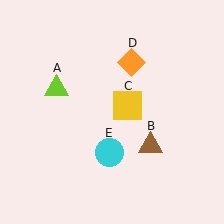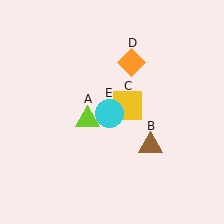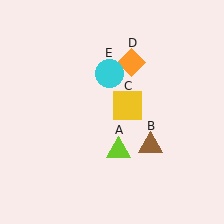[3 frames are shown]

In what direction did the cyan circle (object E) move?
The cyan circle (object E) moved up.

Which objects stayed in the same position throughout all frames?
Brown triangle (object B) and yellow square (object C) and orange diamond (object D) remained stationary.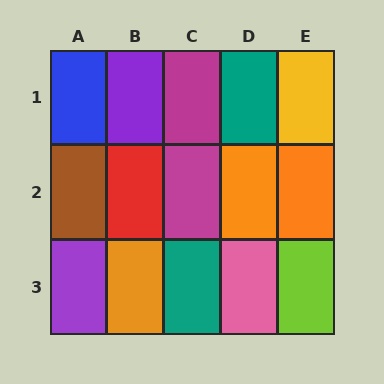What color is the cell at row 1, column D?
Teal.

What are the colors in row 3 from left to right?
Purple, orange, teal, pink, lime.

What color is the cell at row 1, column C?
Magenta.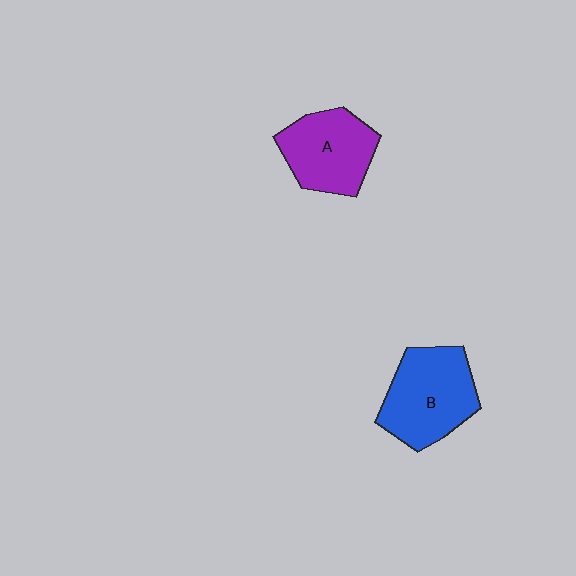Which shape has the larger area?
Shape B (blue).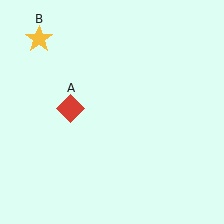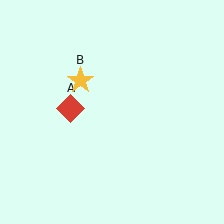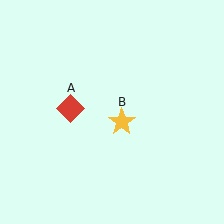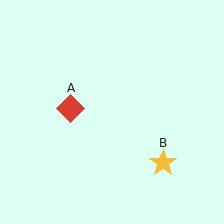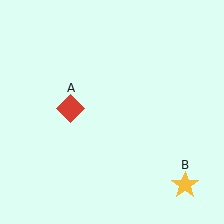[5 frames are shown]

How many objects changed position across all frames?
1 object changed position: yellow star (object B).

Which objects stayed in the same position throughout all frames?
Red diamond (object A) remained stationary.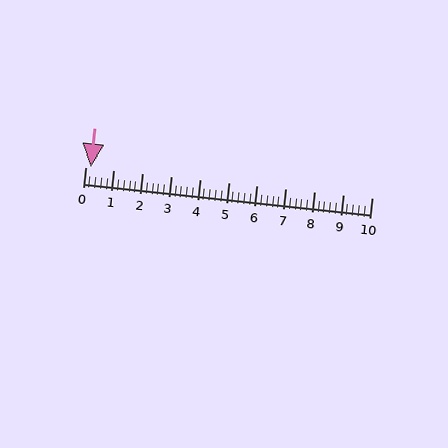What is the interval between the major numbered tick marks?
The major tick marks are spaced 1 units apart.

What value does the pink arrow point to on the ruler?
The pink arrow points to approximately 0.2.